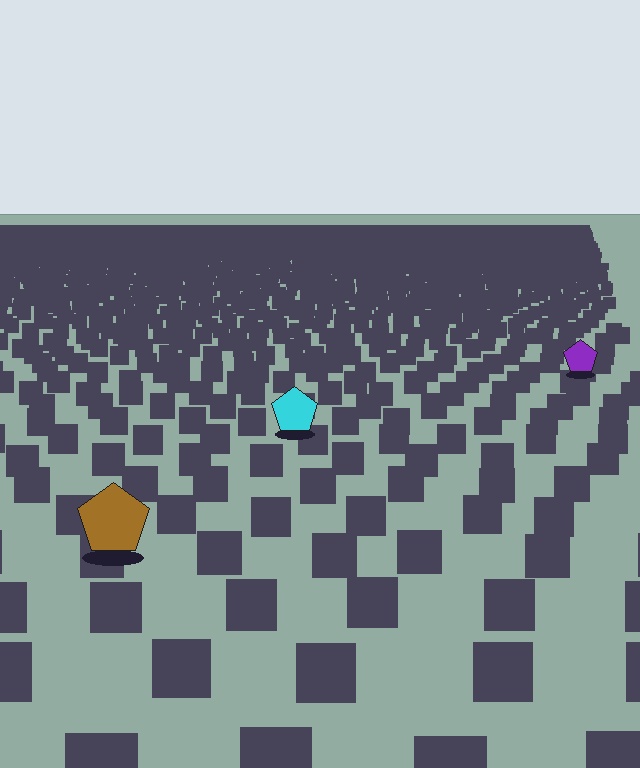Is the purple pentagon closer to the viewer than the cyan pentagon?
No. The cyan pentagon is closer — you can tell from the texture gradient: the ground texture is coarser near it.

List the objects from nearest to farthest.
From nearest to farthest: the brown pentagon, the cyan pentagon, the purple pentagon.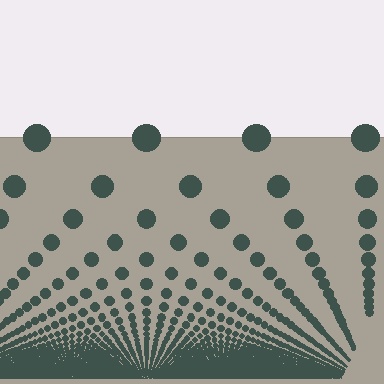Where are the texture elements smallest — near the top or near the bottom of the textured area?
Near the bottom.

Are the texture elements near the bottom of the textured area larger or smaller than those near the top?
Smaller. The gradient is inverted — elements near the bottom are smaller and denser.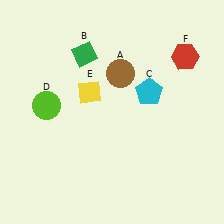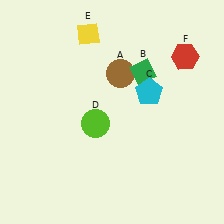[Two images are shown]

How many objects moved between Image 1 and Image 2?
3 objects moved between the two images.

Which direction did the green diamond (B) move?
The green diamond (B) moved right.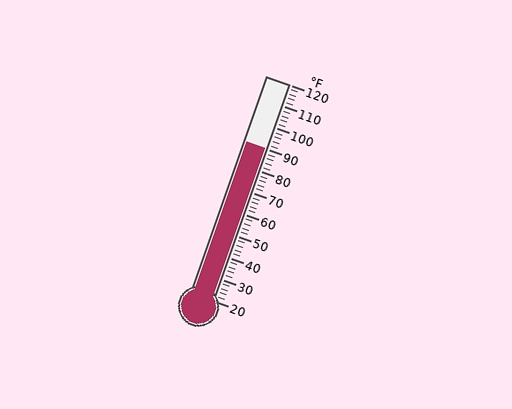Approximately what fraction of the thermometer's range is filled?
The thermometer is filled to approximately 70% of its range.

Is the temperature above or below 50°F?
The temperature is above 50°F.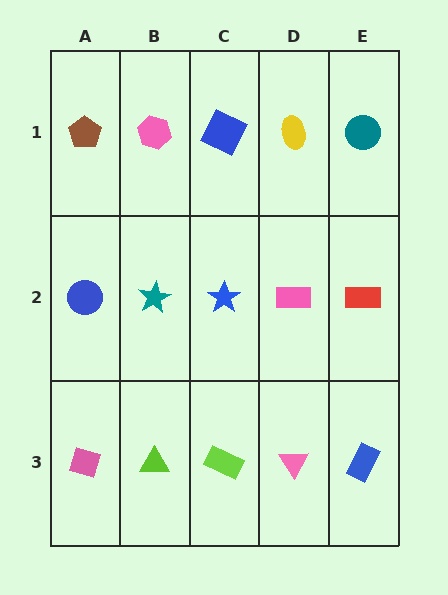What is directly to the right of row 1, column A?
A pink hexagon.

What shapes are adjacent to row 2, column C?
A blue square (row 1, column C), a lime rectangle (row 3, column C), a teal star (row 2, column B), a pink rectangle (row 2, column D).